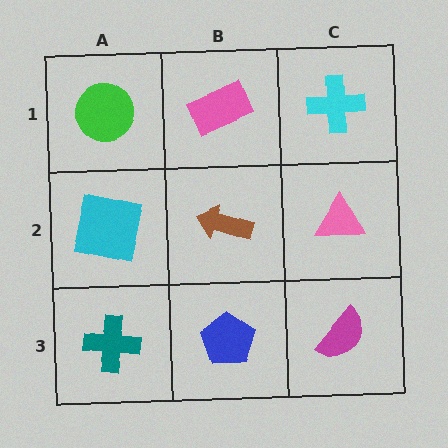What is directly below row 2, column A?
A teal cross.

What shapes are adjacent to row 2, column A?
A green circle (row 1, column A), a teal cross (row 3, column A), a brown arrow (row 2, column B).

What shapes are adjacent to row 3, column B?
A brown arrow (row 2, column B), a teal cross (row 3, column A), a magenta semicircle (row 3, column C).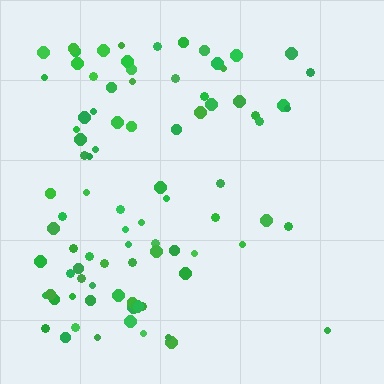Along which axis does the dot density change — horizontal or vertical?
Horizontal.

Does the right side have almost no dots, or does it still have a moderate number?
Still a moderate number, just noticeably fewer than the left.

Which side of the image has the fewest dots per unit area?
The right.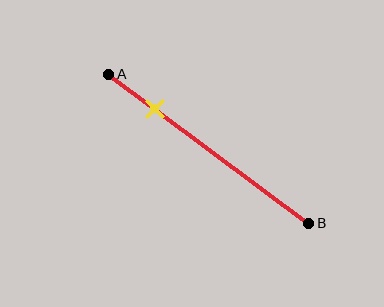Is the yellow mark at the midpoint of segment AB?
No, the mark is at about 25% from A, not at the 50% midpoint.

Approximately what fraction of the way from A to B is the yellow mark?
The yellow mark is approximately 25% of the way from A to B.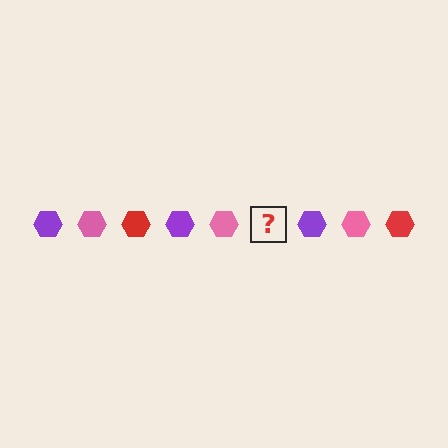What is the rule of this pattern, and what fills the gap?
The rule is that the pattern cycles through purple, pink, red hexagons. The gap should be filled with a red hexagon.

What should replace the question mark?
The question mark should be replaced with a red hexagon.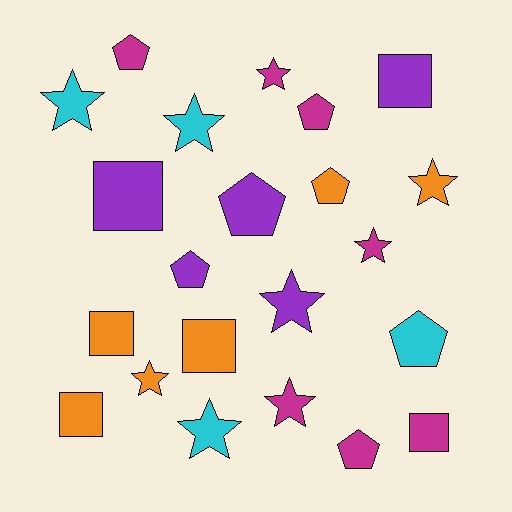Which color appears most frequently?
Magenta, with 7 objects.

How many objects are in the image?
There are 22 objects.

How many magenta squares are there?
There is 1 magenta square.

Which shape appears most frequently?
Star, with 9 objects.